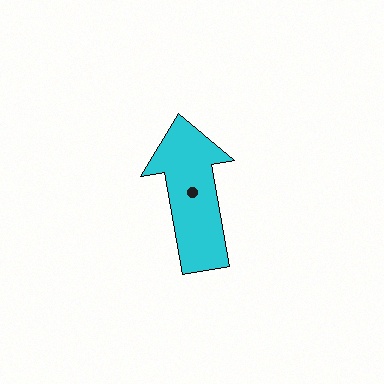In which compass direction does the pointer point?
North.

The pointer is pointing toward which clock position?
Roughly 12 o'clock.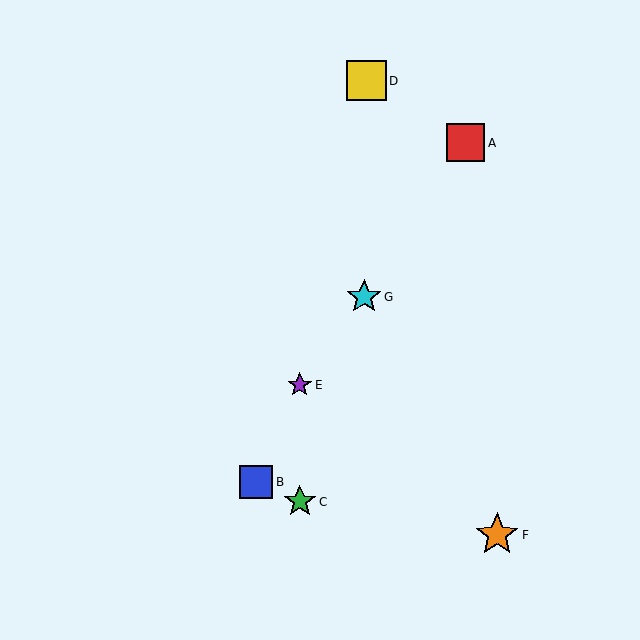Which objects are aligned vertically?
Objects C, E are aligned vertically.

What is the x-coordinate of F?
Object F is at x≈497.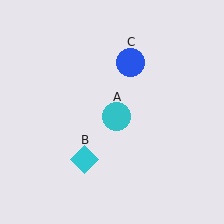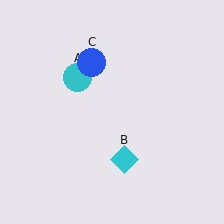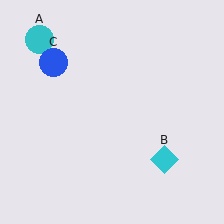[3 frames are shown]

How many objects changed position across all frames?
3 objects changed position: cyan circle (object A), cyan diamond (object B), blue circle (object C).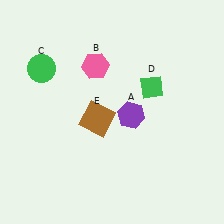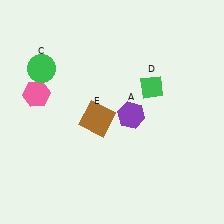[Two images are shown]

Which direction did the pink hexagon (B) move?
The pink hexagon (B) moved left.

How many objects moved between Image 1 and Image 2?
1 object moved between the two images.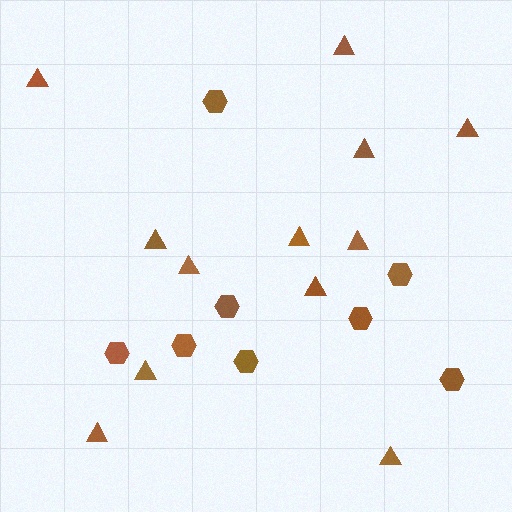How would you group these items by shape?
There are 2 groups: one group of triangles (12) and one group of hexagons (8).